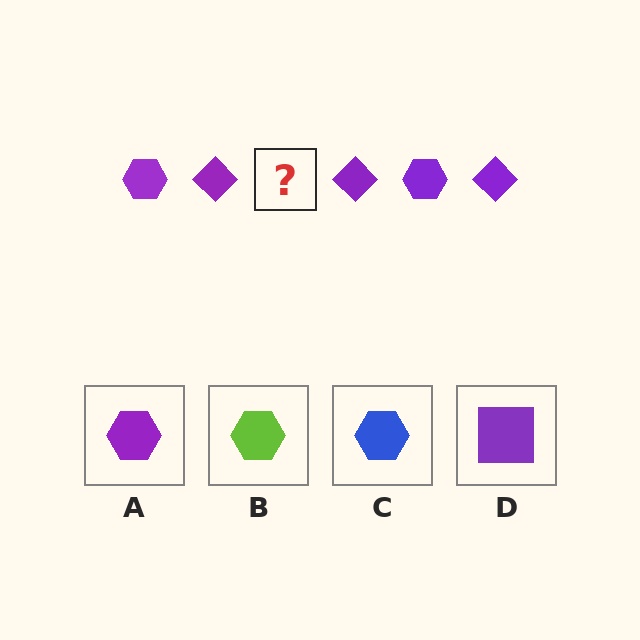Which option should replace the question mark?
Option A.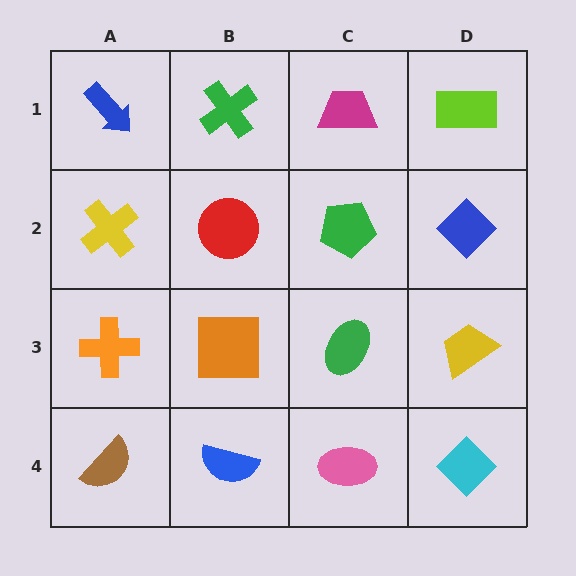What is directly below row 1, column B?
A red circle.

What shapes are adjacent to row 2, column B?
A green cross (row 1, column B), an orange square (row 3, column B), a yellow cross (row 2, column A), a green pentagon (row 2, column C).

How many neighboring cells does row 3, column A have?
3.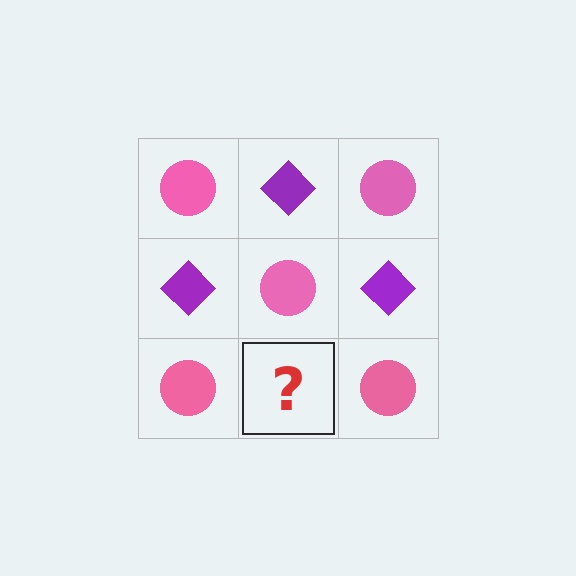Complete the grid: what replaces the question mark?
The question mark should be replaced with a purple diamond.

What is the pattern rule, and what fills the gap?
The rule is that it alternates pink circle and purple diamond in a checkerboard pattern. The gap should be filled with a purple diamond.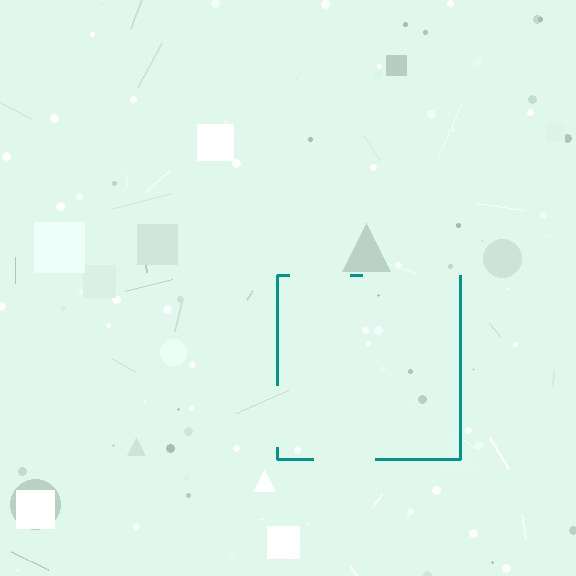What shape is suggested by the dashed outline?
The dashed outline suggests a square.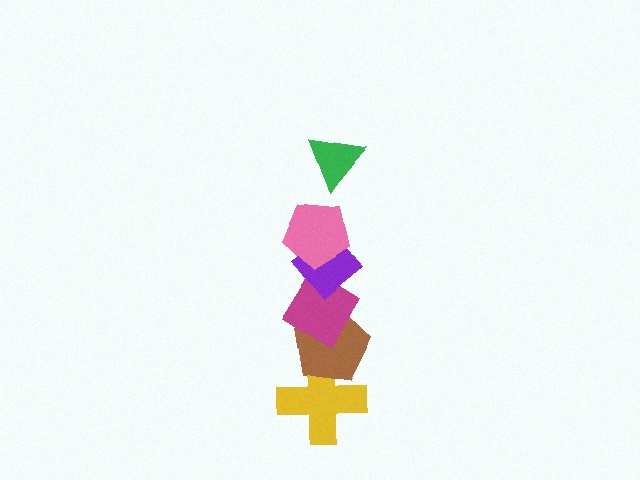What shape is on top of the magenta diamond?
The purple diamond is on top of the magenta diamond.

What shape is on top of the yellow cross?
The brown pentagon is on top of the yellow cross.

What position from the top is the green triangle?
The green triangle is 1st from the top.